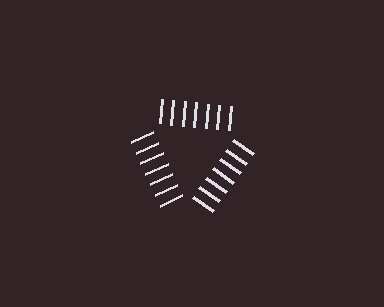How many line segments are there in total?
21 — 7 along each of the 3 edges.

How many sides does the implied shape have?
3 sides — the line-ends trace a triangle.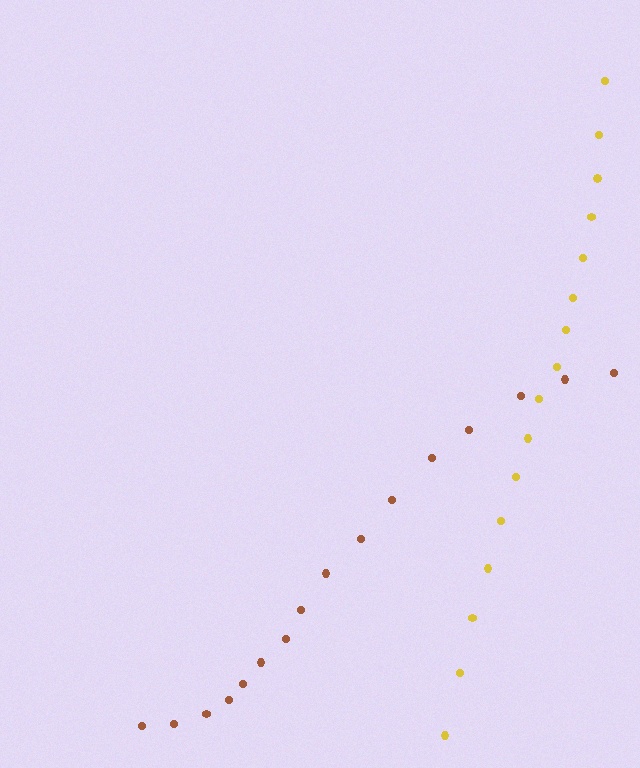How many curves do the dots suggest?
There are 2 distinct paths.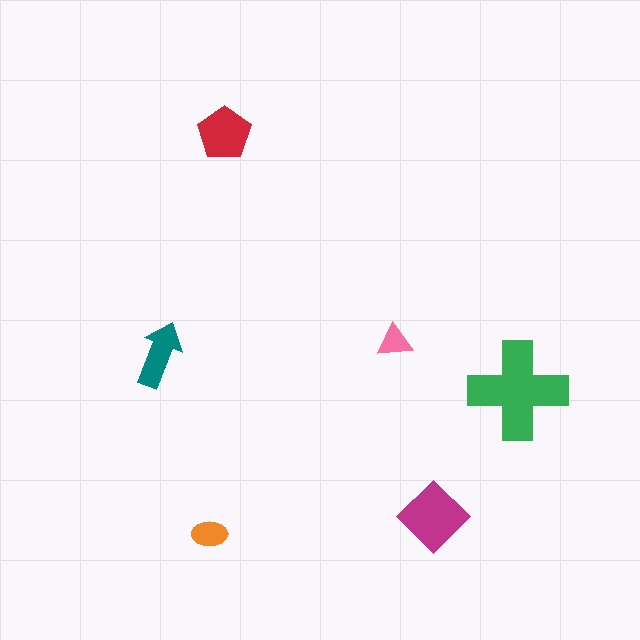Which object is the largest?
The green cross.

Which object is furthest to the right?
The green cross is rightmost.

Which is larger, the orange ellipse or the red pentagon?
The red pentagon.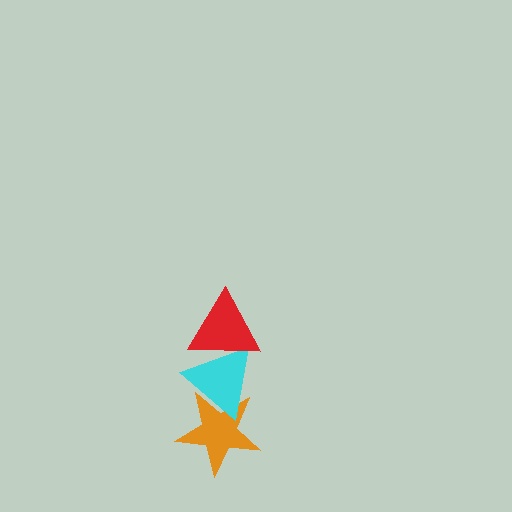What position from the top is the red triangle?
The red triangle is 1st from the top.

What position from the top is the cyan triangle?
The cyan triangle is 2nd from the top.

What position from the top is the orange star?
The orange star is 3rd from the top.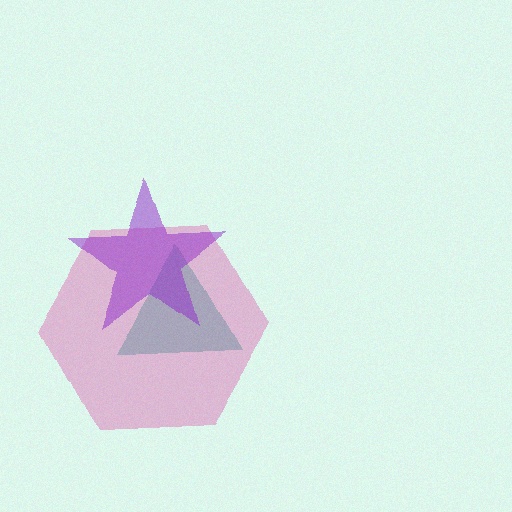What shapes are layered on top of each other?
The layered shapes are: a teal triangle, a pink hexagon, a purple star.